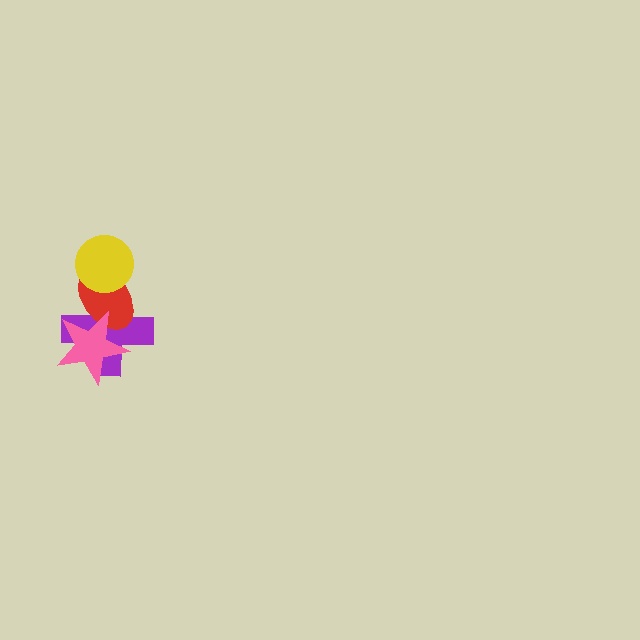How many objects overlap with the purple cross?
3 objects overlap with the purple cross.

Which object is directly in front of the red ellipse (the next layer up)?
The pink star is directly in front of the red ellipse.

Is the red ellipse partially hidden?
Yes, it is partially covered by another shape.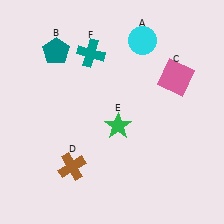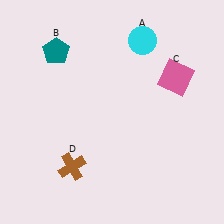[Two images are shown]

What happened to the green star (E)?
The green star (E) was removed in Image 2. It was in the bottom-right area of Image 1.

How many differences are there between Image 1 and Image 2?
There are 2 differences between the two images.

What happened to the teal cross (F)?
The teal cross (F) was removed in Image 2. It was in the top-left area of Image 1.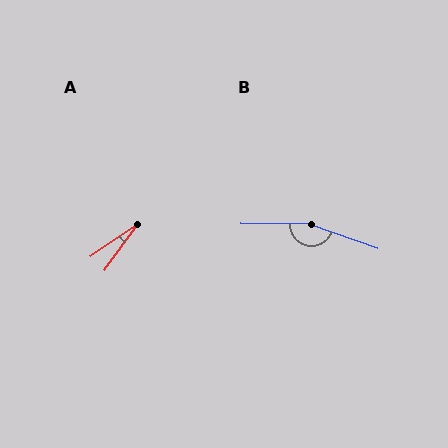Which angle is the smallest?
A, at approximately 20 degrees.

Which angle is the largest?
B, at approximately 161 degrees.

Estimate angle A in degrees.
Approximately 20 degrees.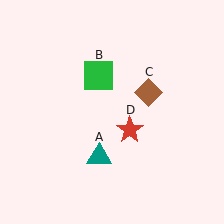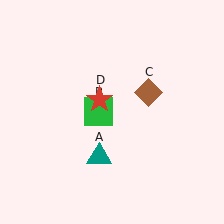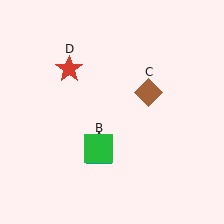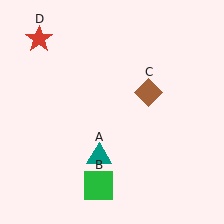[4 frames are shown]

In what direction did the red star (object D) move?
The red star (object D) moved up and to the left.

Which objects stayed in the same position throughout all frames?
Teal triangle (object A) and brown diamond (object C) remained stationary.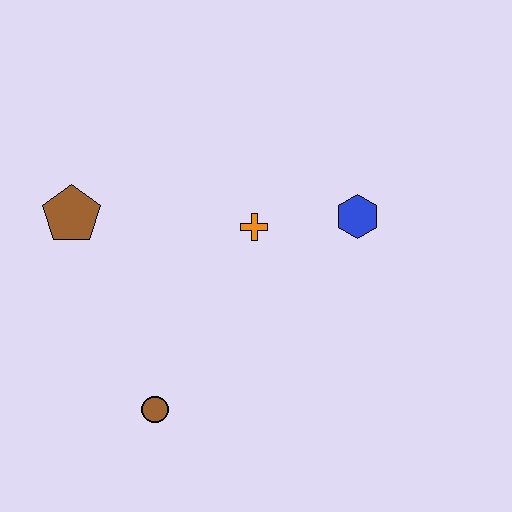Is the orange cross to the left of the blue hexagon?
Yes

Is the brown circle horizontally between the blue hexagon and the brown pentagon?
Yes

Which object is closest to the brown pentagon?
The orange cross is closest to the brown pentagon.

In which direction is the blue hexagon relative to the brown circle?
The blue hexagon is to the right of the brown circle.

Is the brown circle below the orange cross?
Yes